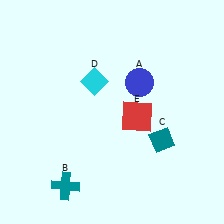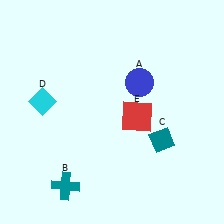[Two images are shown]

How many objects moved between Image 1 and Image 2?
1 object moved between the two images.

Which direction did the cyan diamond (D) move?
The cyan diamond (D) moved left.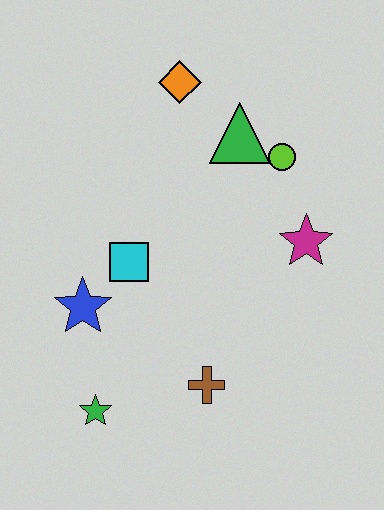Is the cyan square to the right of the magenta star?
No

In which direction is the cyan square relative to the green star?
The cyan square is above the green star.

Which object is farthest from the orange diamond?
The green star is farthest from the orange diamond.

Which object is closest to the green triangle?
The lime circle is closest to the green triangle.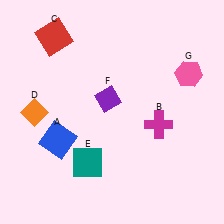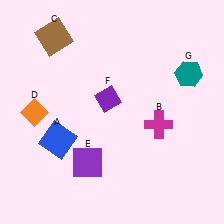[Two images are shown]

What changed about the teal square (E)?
In Image 1, E is teal. In Image 2, it changed to purple.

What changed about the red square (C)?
In Image 1, C is red. In Image 2, it changed to brown.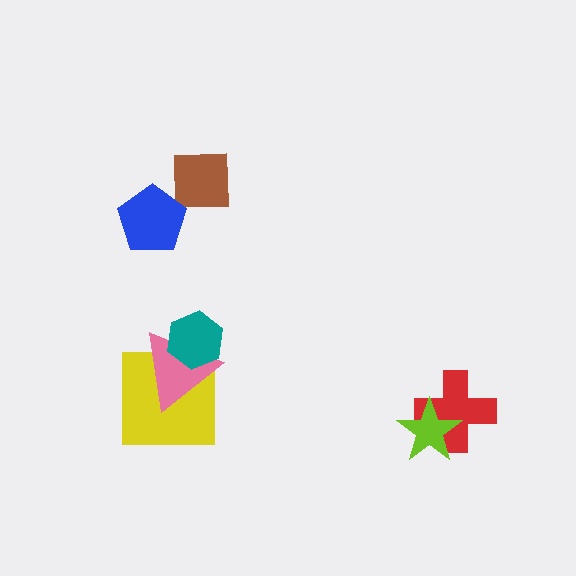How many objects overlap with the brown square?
1 object overlaps with the brown square.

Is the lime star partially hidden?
No, no other shape covers it.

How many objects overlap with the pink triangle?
2 objects overlap with the pink triangle.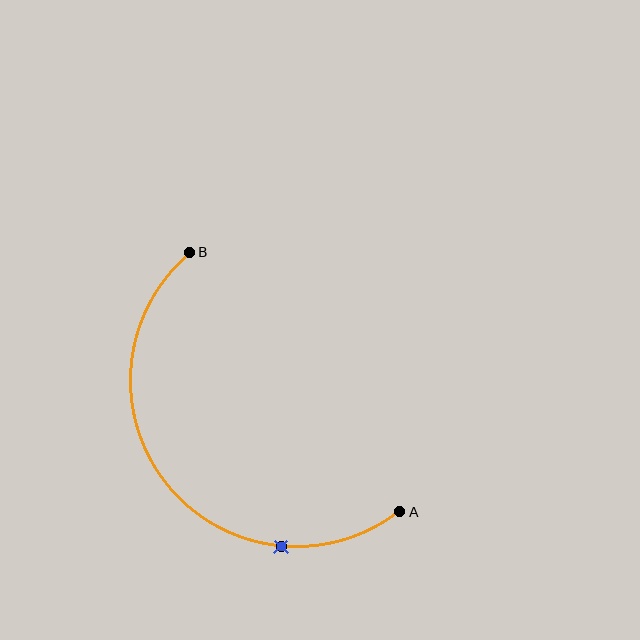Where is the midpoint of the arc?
The arc midpoint is the point on the curve farthest from the straight line joining A and B. It sits below and to the left of that line.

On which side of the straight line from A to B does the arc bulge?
The arc bulges below and to the left of the straight line connecting A and B.